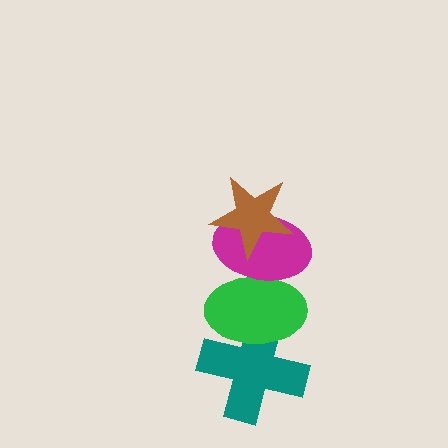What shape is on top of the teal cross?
The green ellipse is on top of the teal cross.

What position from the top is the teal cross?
The teal cross is 4th from the top.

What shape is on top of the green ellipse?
The magenta ellipse is on top of the green ellipse.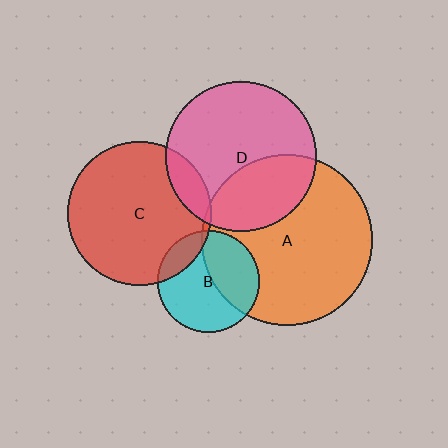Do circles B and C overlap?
Yes.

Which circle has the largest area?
Circle A (orange).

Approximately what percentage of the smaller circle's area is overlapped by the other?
Approximately 15%.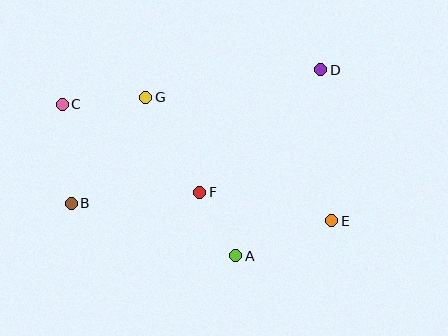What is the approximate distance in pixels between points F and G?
The distance between F and G is approximately 109 pixels.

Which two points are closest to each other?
Points A and F are closest to each other.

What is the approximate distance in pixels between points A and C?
The distance between A and C is approximately 230 pixels.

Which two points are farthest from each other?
Points C and E are farthest from each other.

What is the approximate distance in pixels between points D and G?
The distance between D and G is approximately 177 pixels.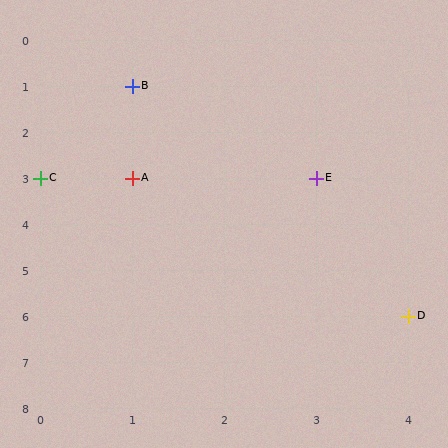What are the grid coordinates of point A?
Point A is at grid coordinates (1, 3).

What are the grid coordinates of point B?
Point B is at grid coordinates (1, 1).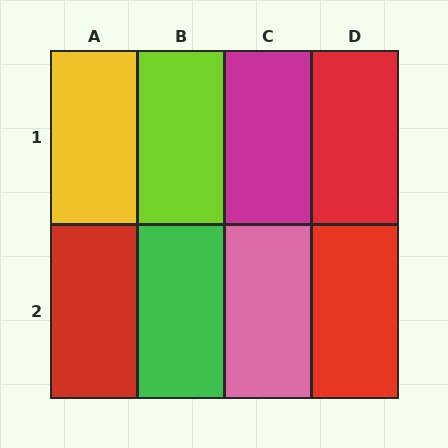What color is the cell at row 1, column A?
Yellow.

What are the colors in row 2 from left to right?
Red, green, pink, red.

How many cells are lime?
1 cell is lime.